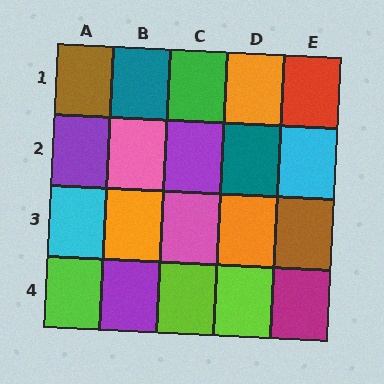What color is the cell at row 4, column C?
Lime.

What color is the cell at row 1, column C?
Green.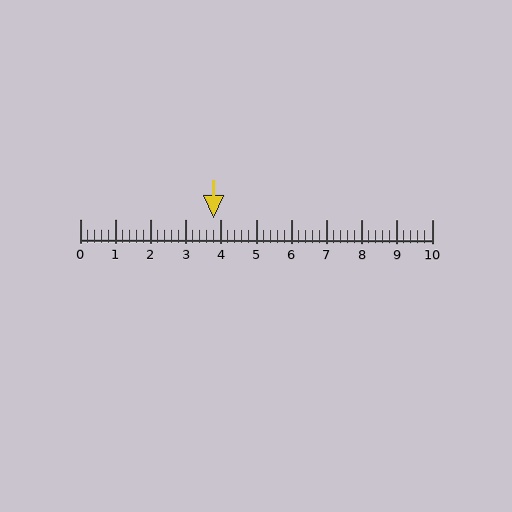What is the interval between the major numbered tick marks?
The major tick marks are spaced 1 units apart.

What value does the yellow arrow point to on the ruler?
The yellow arrow points to approximately 3.8.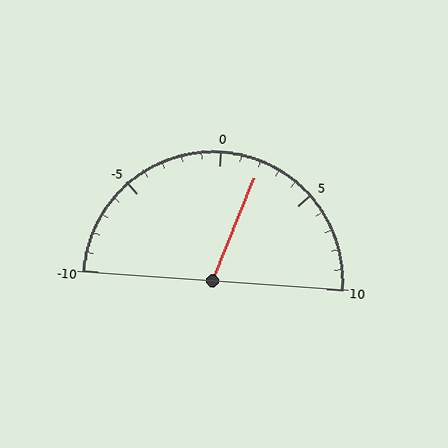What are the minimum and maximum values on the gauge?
The gauge ranges from -10 to 10.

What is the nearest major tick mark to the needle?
The nearest major tick mark is 0.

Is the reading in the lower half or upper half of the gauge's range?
The reading is in the upper half of the range (-10 to 10).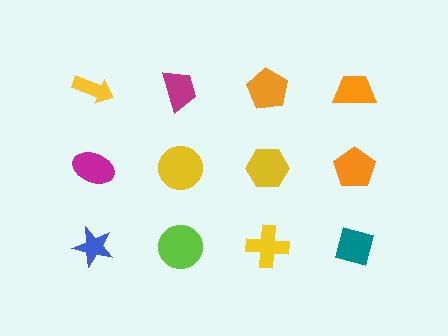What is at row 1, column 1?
A yellow arrow.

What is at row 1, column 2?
A magenta trapezoid.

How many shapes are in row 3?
4 shapes.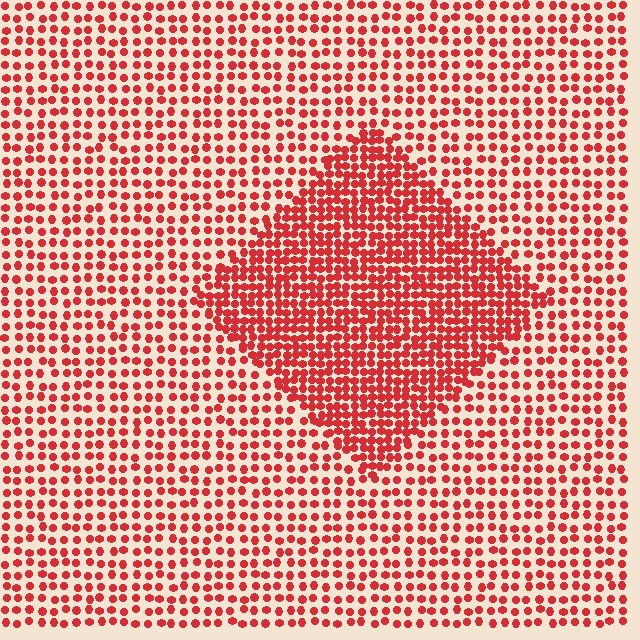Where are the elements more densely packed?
The elements are more densely packed inside the diamond boundary.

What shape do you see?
I see a diamond.